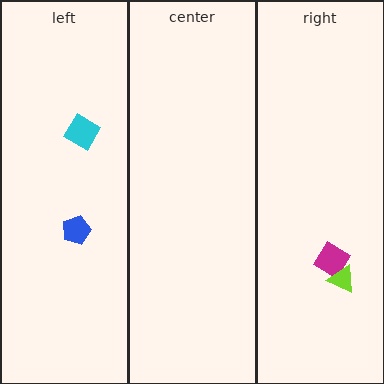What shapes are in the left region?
The cyan diamond, the blue pentagon.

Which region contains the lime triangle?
The right region.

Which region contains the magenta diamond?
The right region.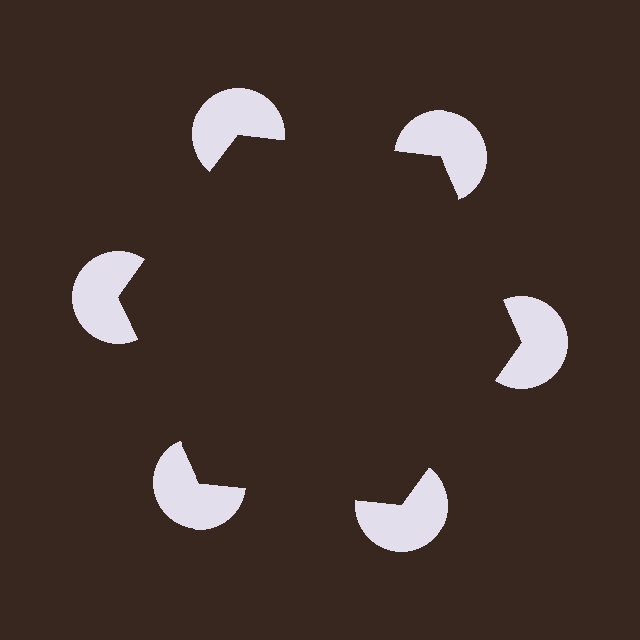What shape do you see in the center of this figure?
An illusory hexagon — its edges are inferred from the aligned wedge cuts in the pac-man discs, not physically drawn.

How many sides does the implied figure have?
6 sides.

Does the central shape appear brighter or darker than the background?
It typically appears slightly darker than the background, even though no actual brightness change is drawn.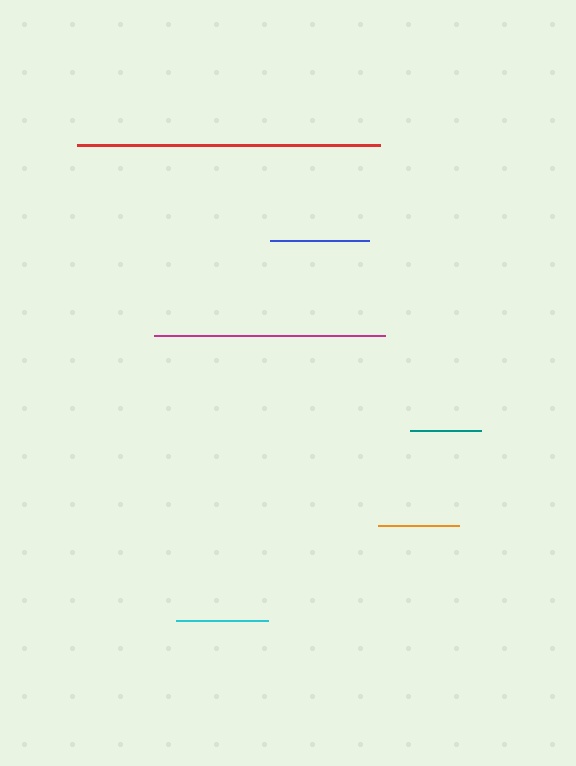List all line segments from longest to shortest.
From longest to shortest: red, magenta, blue, cyan, orange, teal.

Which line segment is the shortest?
The teal line is the shortest at approximately 71 pixels.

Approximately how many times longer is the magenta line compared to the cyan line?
The magenta line is approximately 2.5 times the length of the cyan line.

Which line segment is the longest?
The red line is the longest at approximately 303 pixels.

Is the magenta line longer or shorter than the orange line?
The magenta line is longer than the orange line.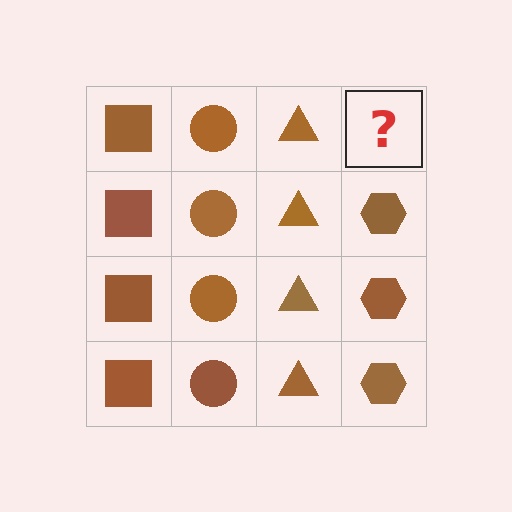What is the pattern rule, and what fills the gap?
The rule is that each column has a consistent shape. The gap should be filled with a brown hexagon.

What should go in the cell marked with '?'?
The missing cell should contain a brown hexagon.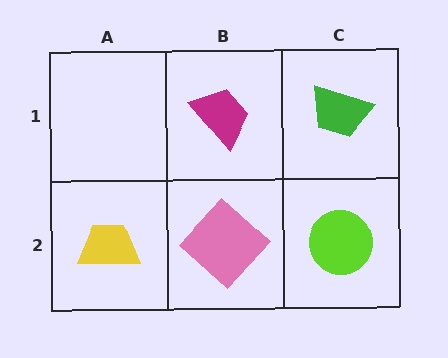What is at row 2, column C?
A lime circle.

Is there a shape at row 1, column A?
No, that cell is empty.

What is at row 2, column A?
A yellow trapezoid.